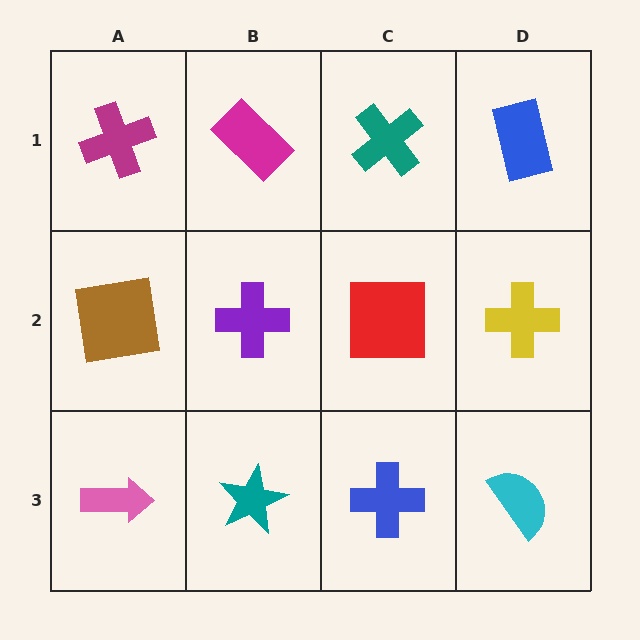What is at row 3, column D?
A cyan semicircle.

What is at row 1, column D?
A blue rectangle.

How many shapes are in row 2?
4 shapes.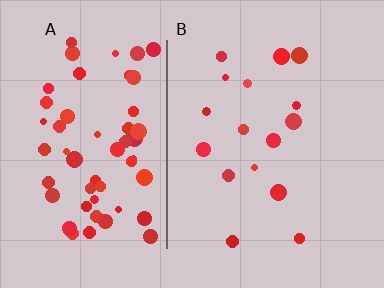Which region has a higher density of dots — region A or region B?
A (the left).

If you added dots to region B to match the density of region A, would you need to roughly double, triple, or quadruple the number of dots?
Approximately quadruple.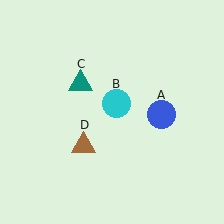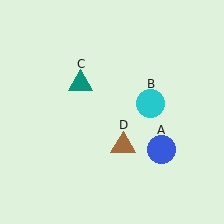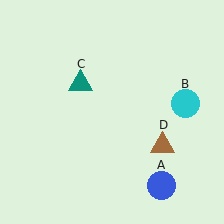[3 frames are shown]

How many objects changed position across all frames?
3 objects changed position: blue circle (object A), cyan circle (object B), brown triangle (object D).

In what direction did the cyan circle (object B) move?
The cyan circle (object B) moved right.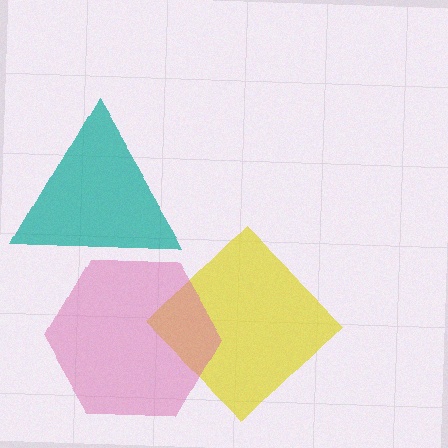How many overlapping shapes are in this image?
There are 3 overlapping shapes in the image.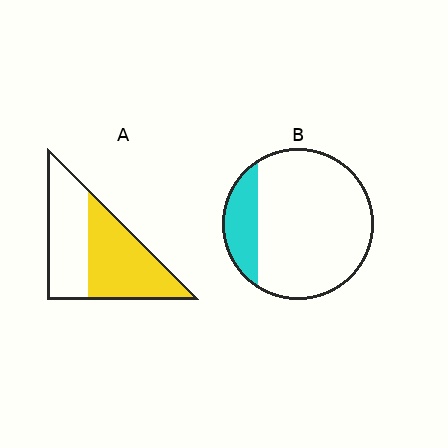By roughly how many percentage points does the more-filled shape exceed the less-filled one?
By roughly 35 percentage points (A over B).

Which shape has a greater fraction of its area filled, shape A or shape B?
Shape A.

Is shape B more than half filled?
No.